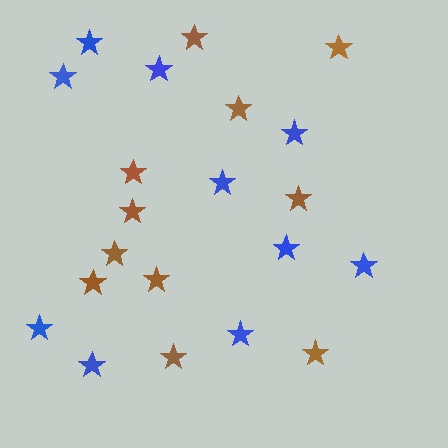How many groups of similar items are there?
There are 2 groups: one group of brown stars (11) and one group of blue stars (10).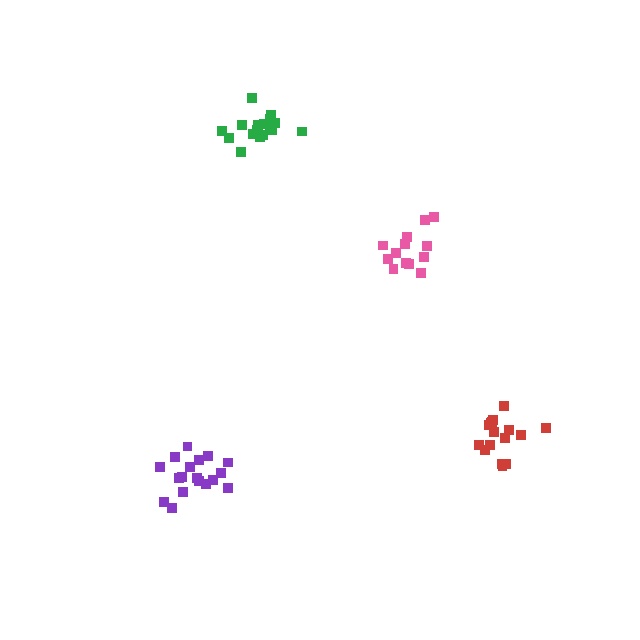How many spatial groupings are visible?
There are 4 spatial groupings.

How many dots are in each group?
Group 1: 13 dots, Group 2: 18 dots, Group 3: 16 dots, Group 4: 17 dots (64 total).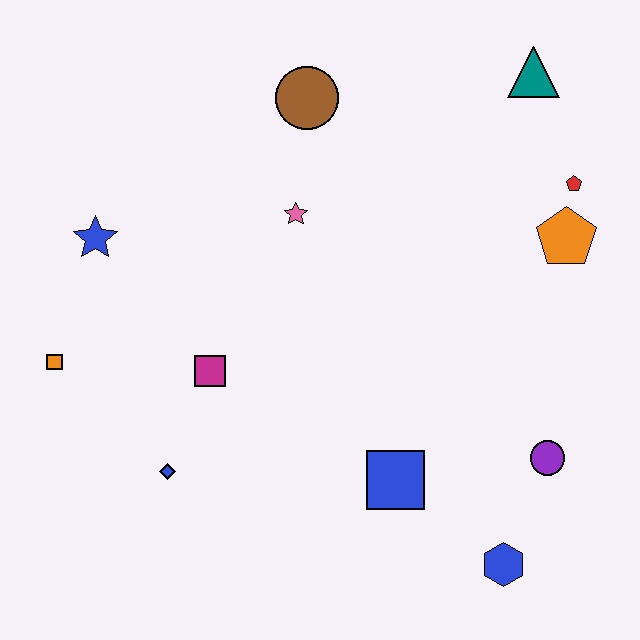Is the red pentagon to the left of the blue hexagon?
No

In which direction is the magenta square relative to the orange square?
The magenta square is to the right of the orange square.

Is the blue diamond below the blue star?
Yes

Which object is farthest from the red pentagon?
The orange square is farthest from the red pentagon.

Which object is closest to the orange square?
The blue star is closest to the orange square.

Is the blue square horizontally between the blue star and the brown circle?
No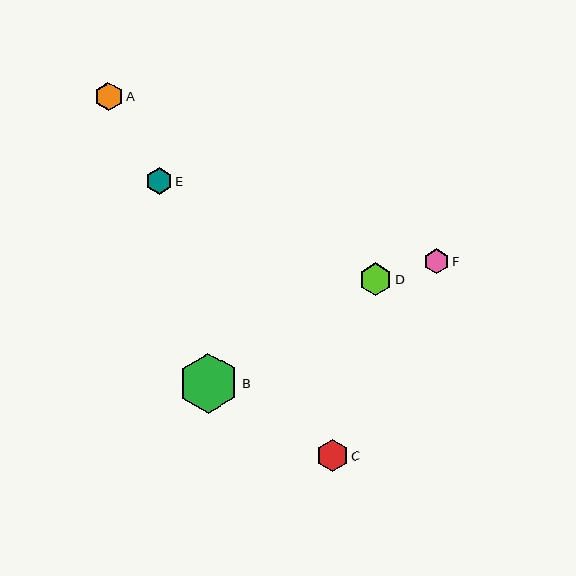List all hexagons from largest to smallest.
From largest to smallest: B, D, C, A, E, F.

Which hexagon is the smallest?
Hexagon F is the smallest with a size of approximately 25 pixels.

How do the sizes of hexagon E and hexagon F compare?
Hexagon E and hexagon F are approximately the same size.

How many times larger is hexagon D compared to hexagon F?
Hexagon D is approximately 1.3 times the size of hexagon F.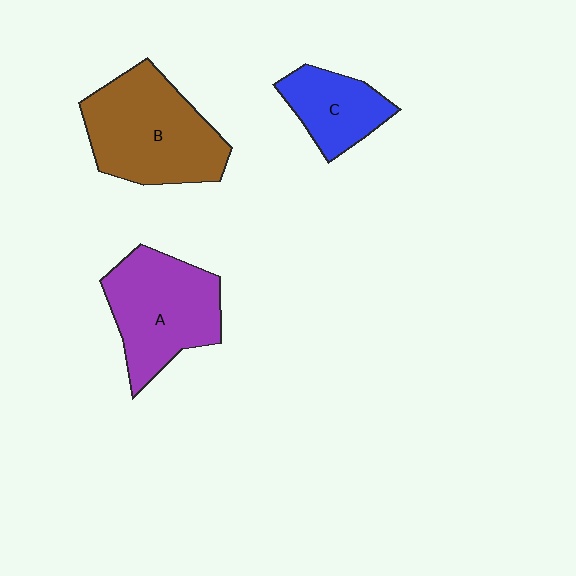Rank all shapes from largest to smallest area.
From largest to smallest: B (brown), A (purple), C (blue).